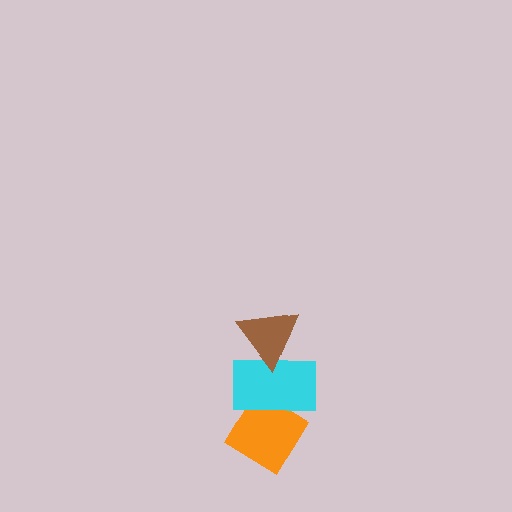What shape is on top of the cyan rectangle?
The brown triangle is on top of the cyan rectangle.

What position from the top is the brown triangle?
The brown triangle is 1st from the top.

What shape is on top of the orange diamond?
The cyan rectangle is on top of the orange diamond.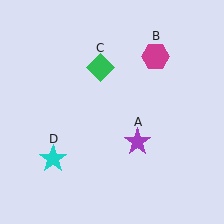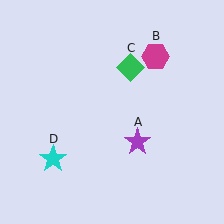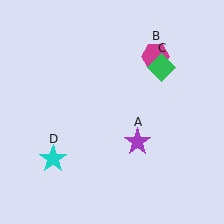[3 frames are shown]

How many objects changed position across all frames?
1 object changed position: green diamond (object C).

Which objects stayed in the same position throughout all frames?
Purple star (object A) and magenta hexagon (object B) and cyan star (object D) remained stationary.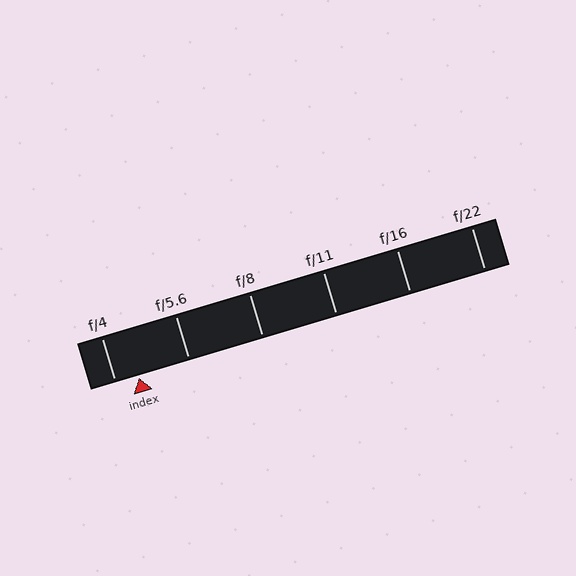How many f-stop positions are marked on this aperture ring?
There are 6 f-stop positions marked.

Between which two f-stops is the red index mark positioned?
The index mark is between f/4 and f/5.6.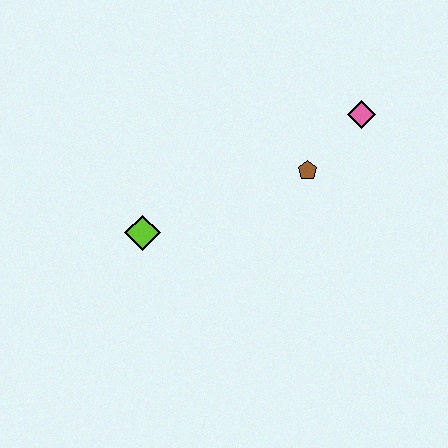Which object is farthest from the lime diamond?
The pink diamond is farthest from the lime diamond.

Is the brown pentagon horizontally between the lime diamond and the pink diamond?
Yes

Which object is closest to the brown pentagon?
The pink diamond is closest to the brown pentagon.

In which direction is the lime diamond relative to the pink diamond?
The lime diamond is to the left of the pink diamond.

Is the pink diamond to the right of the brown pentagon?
Yes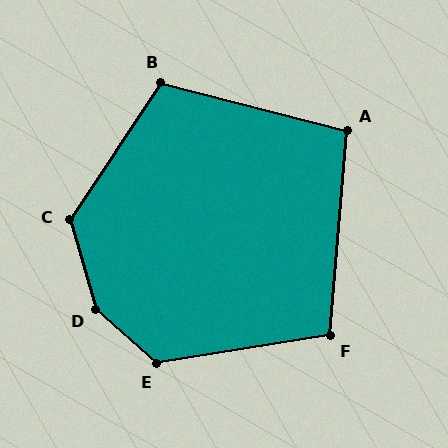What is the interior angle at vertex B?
Approximately 109 degrees (obtuse).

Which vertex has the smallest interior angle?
A, at approximately 100 degrees.